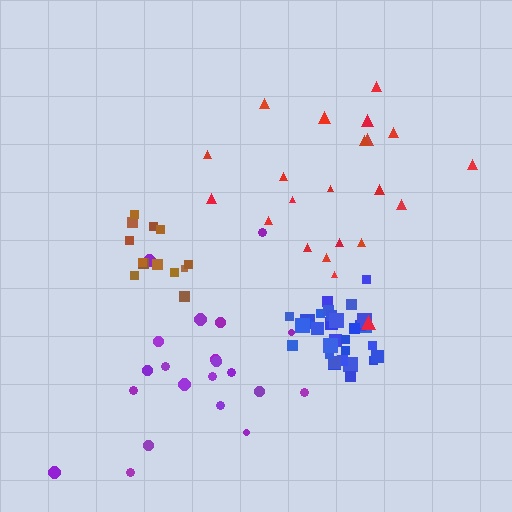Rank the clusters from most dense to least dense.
blue, brown, red, purple.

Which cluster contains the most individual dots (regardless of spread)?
Blue (31).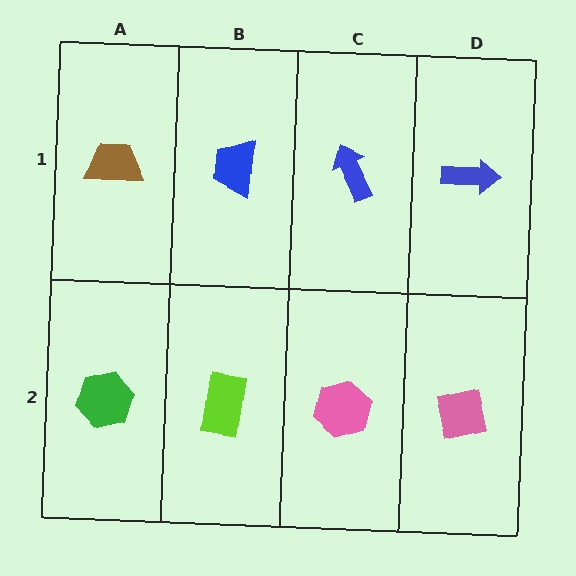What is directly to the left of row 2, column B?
A green hexagon.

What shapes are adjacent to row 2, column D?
A blue arrow (row 1, column D), a pink hexagon (row 2, column C).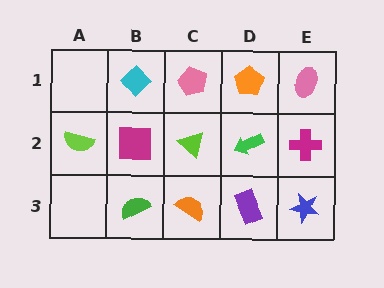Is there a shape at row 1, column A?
No, that cell is empty.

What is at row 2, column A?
A lime semicircle.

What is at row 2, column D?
A green arrow.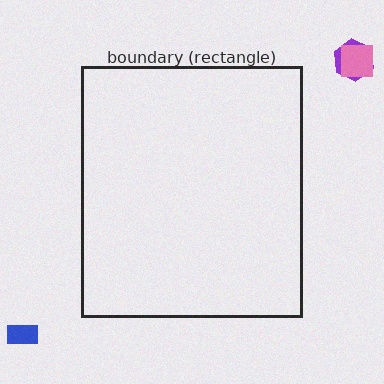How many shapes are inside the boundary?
0 inside, 3 outside.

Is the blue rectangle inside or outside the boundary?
Outside.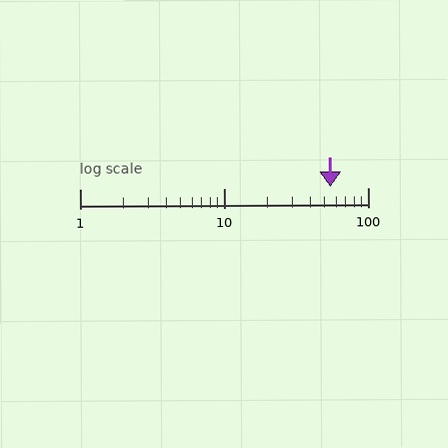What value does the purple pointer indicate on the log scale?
The pointer indicates approximately 55.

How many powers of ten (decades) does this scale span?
The scale spans 2 decades, from 1 to 100.